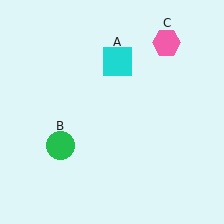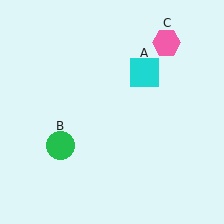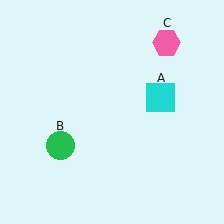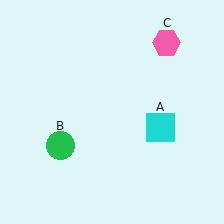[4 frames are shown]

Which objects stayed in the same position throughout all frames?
Green circle (object B) and pink hexagon (object C) remained stationary.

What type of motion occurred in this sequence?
The cyan square (object A) rotated clockwise around the center of the scene.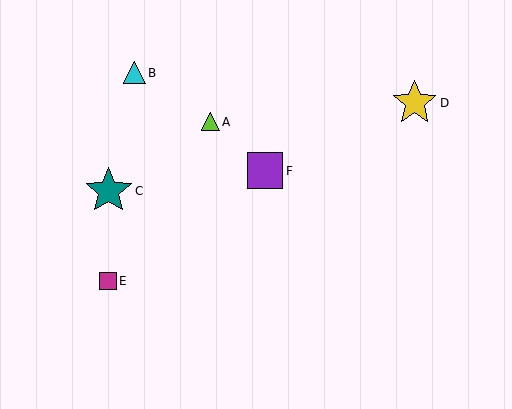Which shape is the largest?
The teal star (labeled C) is the largest.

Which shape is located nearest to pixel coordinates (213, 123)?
The lime triangle (labeled A) at (210, 122) is nearest to that location.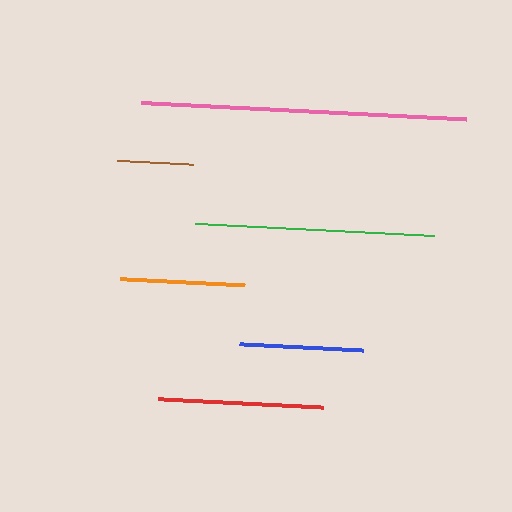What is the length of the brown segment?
The brown segment is approximately 76 pixels long.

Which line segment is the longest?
The pink line is the longest at approximately 327 pixels.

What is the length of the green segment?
The green segment is approximately 240 pixels long.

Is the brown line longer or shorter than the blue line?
The blue line is longer than the brown line.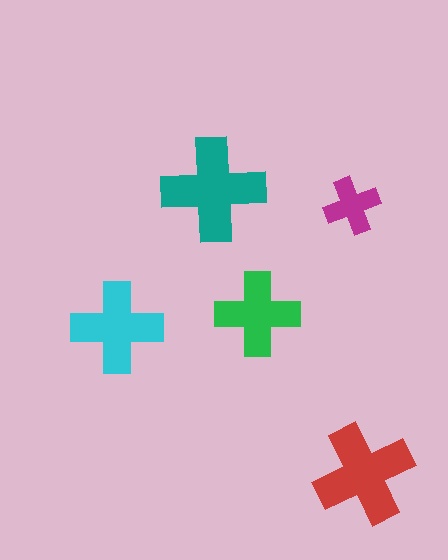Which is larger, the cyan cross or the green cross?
The cyan one.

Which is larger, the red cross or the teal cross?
The teal one.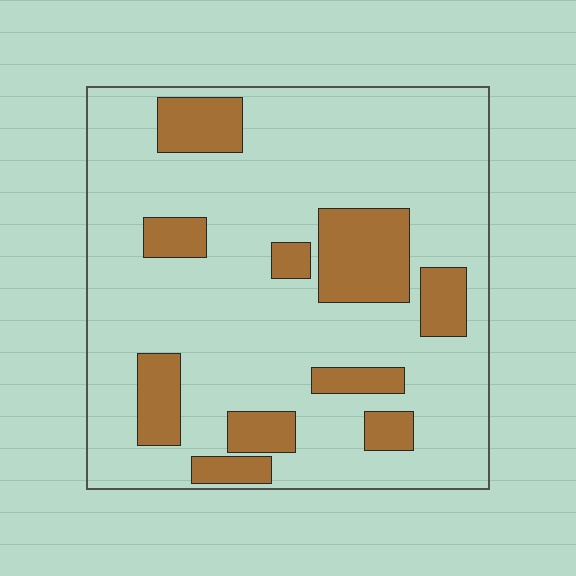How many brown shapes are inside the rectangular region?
10.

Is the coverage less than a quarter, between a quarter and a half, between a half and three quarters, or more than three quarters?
Less than a quarter.